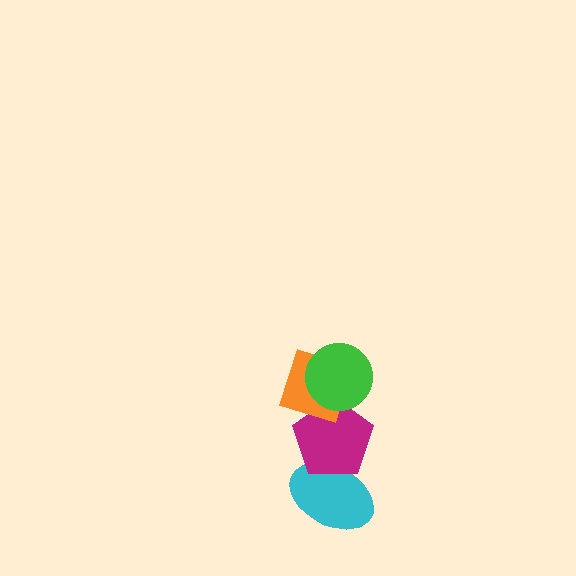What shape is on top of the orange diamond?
The green circle is on top of the orange diamond.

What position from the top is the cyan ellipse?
The cyan ellipse is 4th from the top.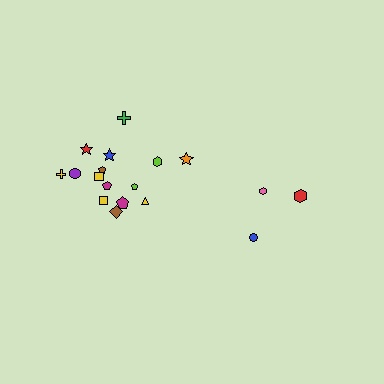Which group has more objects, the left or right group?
The left group.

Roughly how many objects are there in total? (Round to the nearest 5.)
Roughly 20 objects in total.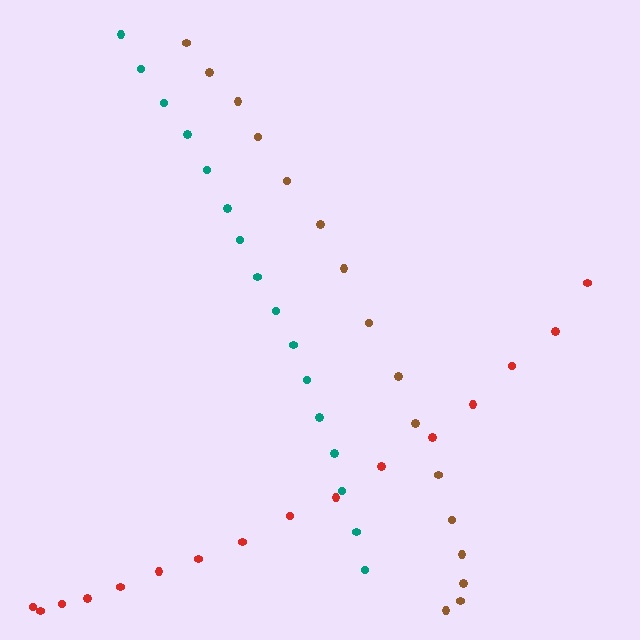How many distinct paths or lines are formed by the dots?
There are 3 distinct paths.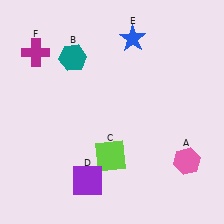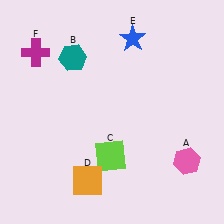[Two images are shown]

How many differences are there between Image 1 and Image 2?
There is 1 difference between the two images.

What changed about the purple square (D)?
In Image 1, D is purple. In Image 2, it changed to orange.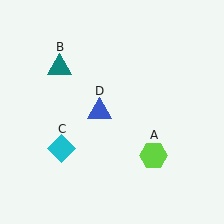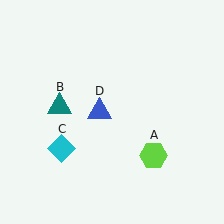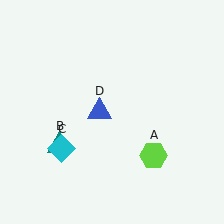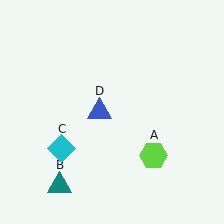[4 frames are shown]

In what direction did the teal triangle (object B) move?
The teal triangle (object B) moved down.